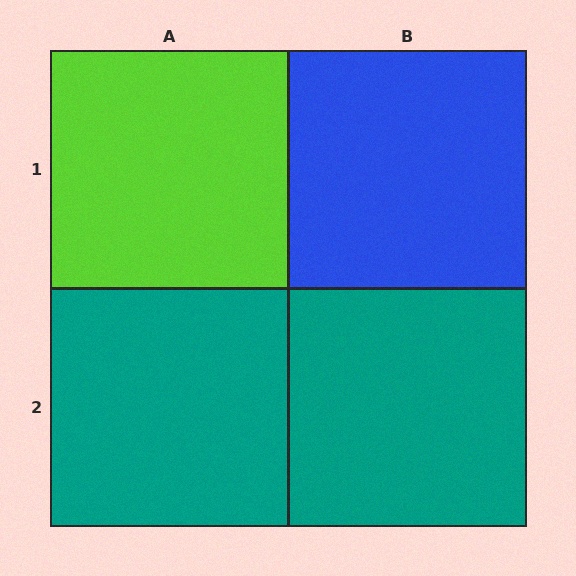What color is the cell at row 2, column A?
Teal.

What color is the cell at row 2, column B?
Teal.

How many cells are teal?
2 cells are teal.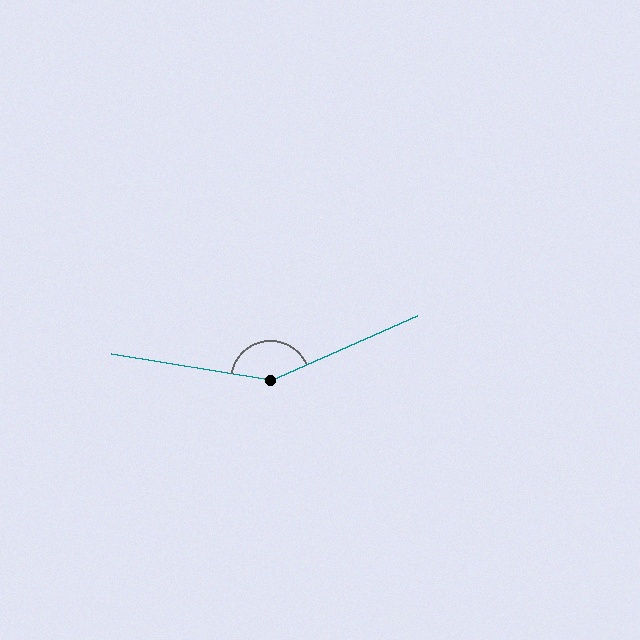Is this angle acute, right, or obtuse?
It is obtuse.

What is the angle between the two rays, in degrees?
Approximately 147 degrees.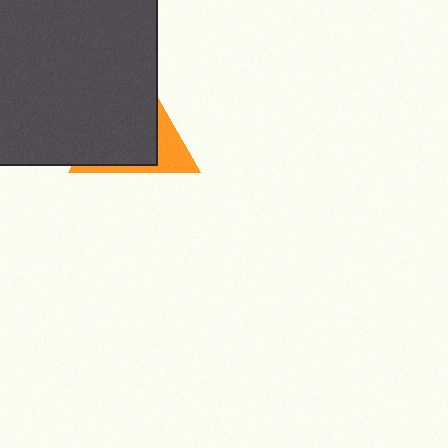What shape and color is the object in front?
The object in front is a dark gray square.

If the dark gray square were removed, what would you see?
You would see the complete orange triangle.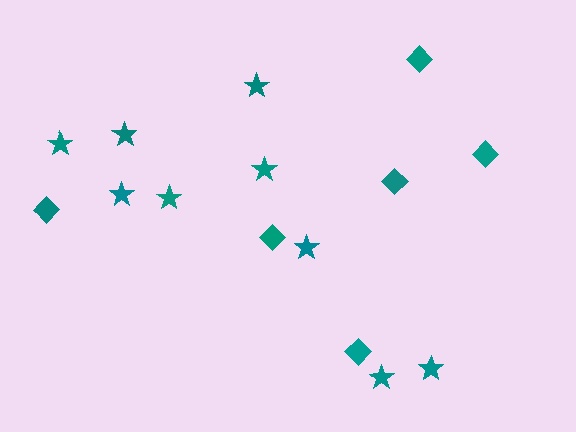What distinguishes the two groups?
There are 2 groups: one group of diamonds (6) and one group of stars (9).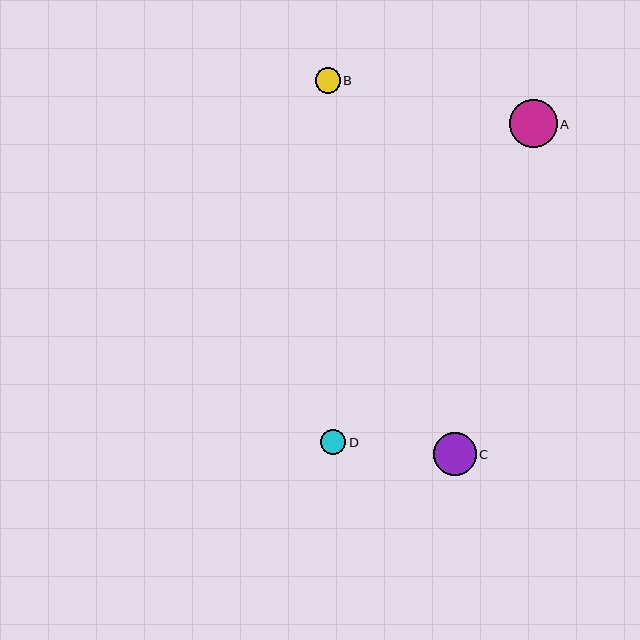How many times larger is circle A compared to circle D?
Circle A is approximately 1.8 times the size of circle D.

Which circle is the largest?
Circle A is the largest with a size of approximately 48 pixels.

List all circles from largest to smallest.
From largest to smallest: A, C, D, B.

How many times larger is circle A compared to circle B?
Circle A is approximately 1.9 times the size of circle B.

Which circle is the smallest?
Circle B is the smallest with a size of approximately 25 pixels.